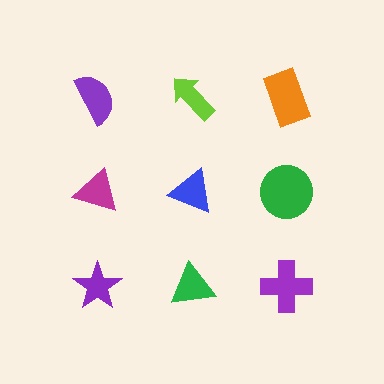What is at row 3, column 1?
A purple star.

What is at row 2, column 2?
A blue triangle.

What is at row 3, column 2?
A green triangle.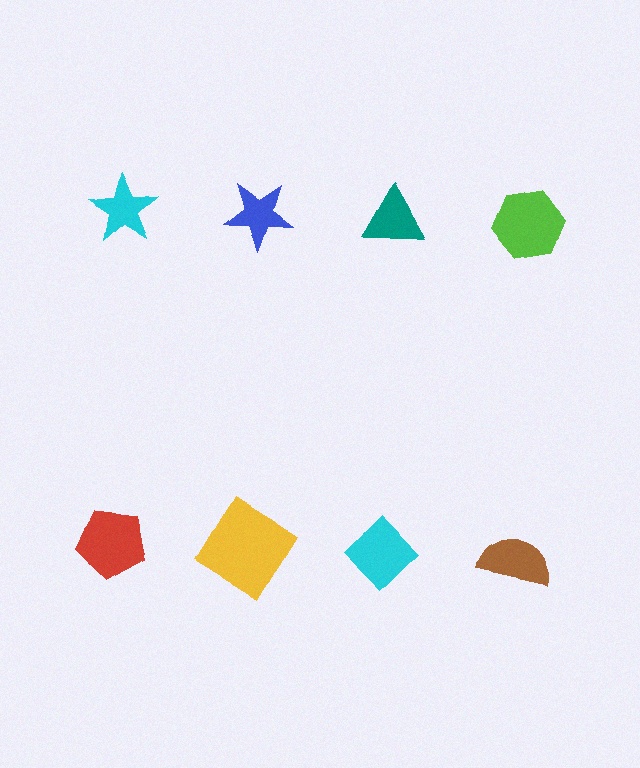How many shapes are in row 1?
4 shapes.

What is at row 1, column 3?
A teal triangle.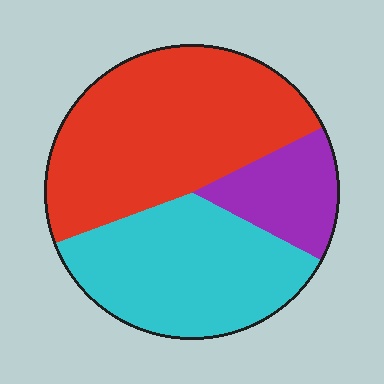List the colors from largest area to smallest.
From largest to smallest: red, cyan, purple.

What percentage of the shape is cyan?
Cyan takes up about three eighths (3/8) of the shape.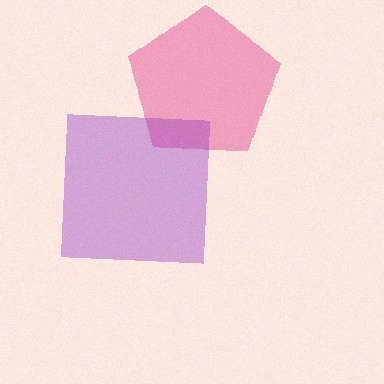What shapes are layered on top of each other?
The layered shapes are: a pink pentagon, a purple square.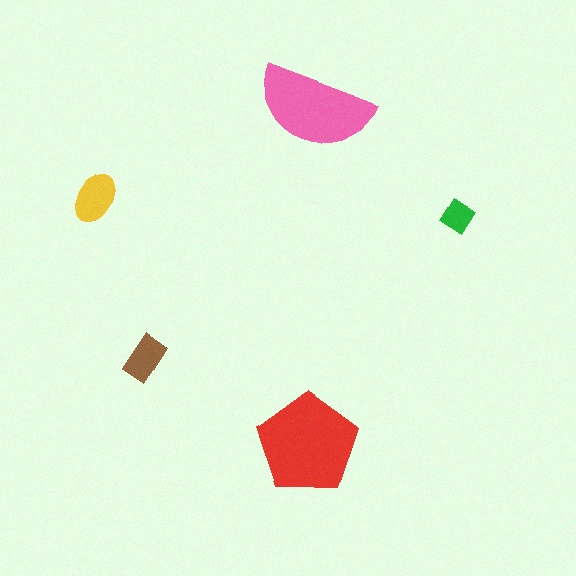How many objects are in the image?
There are 5 objects in the image.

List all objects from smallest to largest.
The green diamond, the brown rectangle, the yellow ellipse, the pink semicircle, the red pentagon.